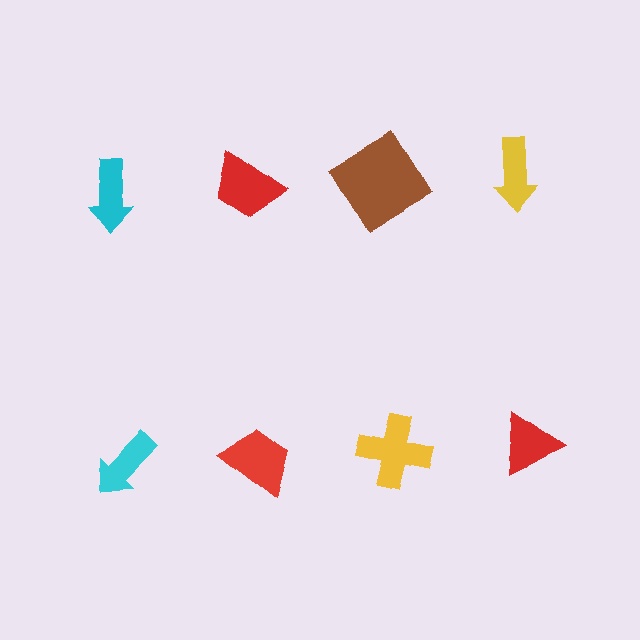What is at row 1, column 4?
A yellow arrow.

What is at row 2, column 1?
A cyan arrow.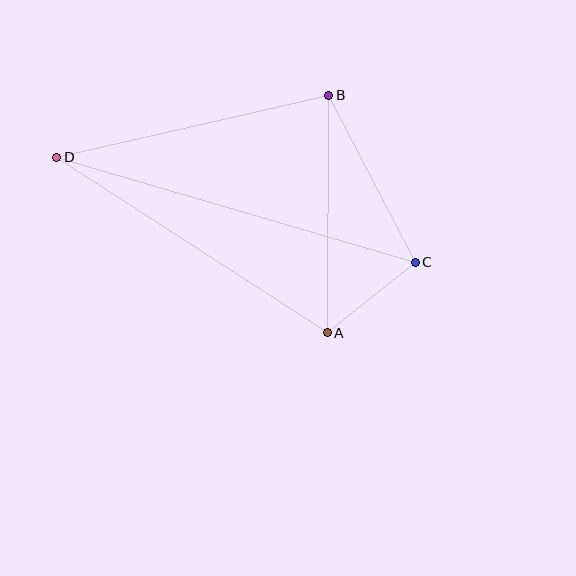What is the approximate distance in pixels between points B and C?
The distance between B and C is approximately 188 pixels.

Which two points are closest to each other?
Points A and C are closest to each other.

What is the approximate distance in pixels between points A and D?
The distance between A and D is approximately 322 pixels.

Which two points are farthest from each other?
Points C and D are farthest from each other.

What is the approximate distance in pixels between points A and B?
The distance between A and B is approximately 238 pixels.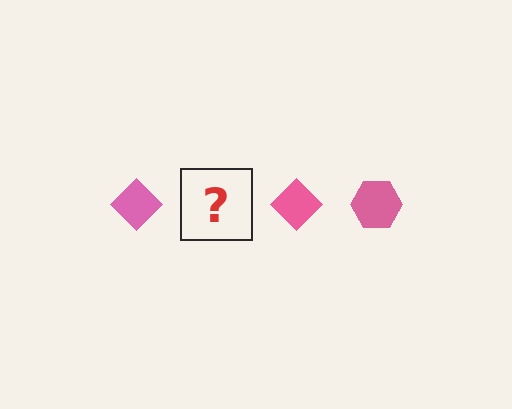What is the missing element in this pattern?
The missing element is a pink hexagon.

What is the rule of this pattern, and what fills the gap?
The rule is that the pattern cycles through diamond, hexagon shapes in pink. The gap should be filled with a pink hexagon.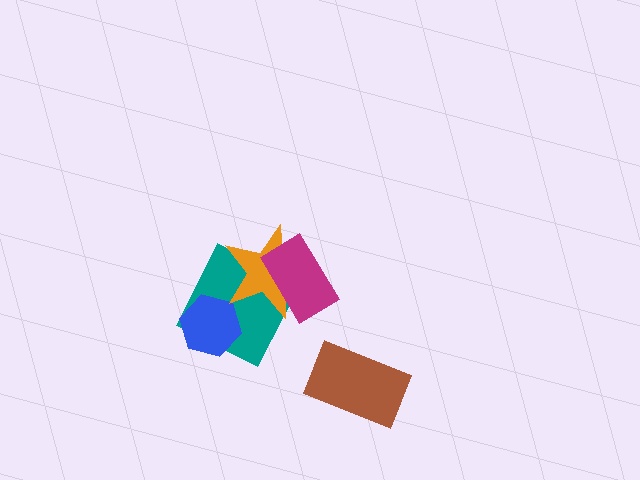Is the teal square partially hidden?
Yes, it is partially covered by another shape.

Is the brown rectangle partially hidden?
No, no other shape covers it.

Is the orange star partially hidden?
Yes, it is partially covered by another shape.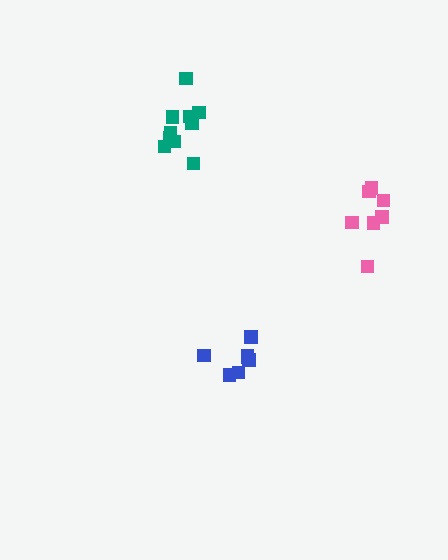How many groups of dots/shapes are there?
There are 3 groups.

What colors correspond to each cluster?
The clusters are colored: teal, blue, pink.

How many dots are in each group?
Group 1: 10 dots, Group 2: 7 dots, Group 3: 7 dots (24 total).